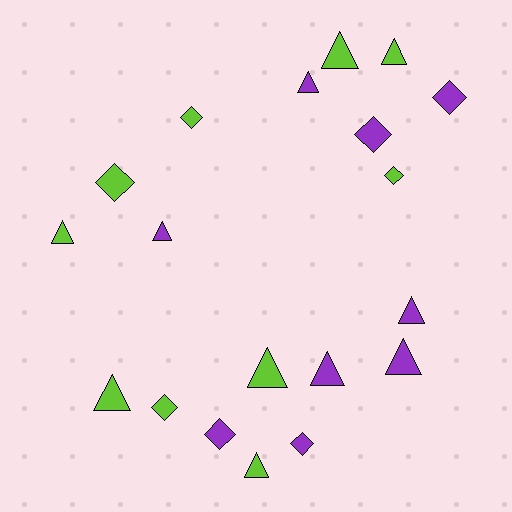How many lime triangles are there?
There are 6 lime triangles.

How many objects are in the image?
There are 19 objects.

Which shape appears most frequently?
Triangle, with 11 objects.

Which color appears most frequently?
Lime, with 10 objects.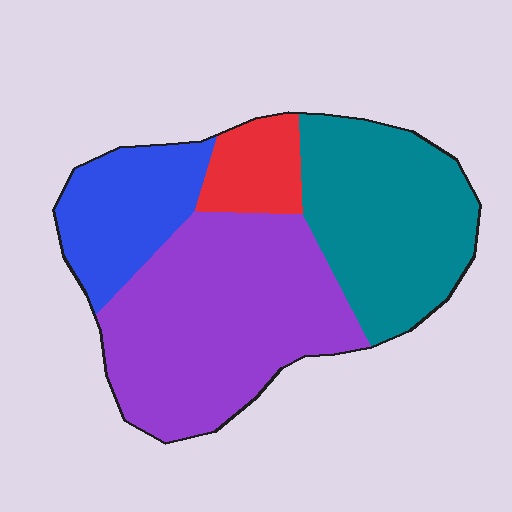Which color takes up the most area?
Purple, at roughly 45%.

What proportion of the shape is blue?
Blue covers around 15% of the shape.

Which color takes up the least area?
Red, at roughly 10%.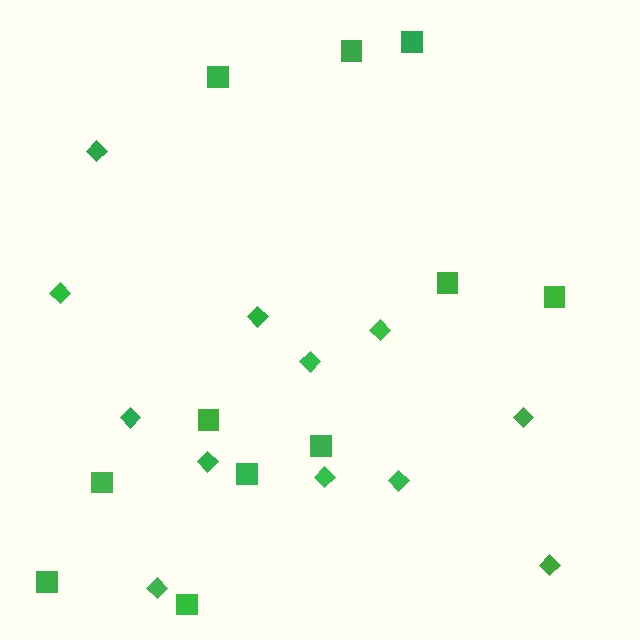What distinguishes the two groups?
There are 2 groups: one group of diamonds (12) and one group of squares (11).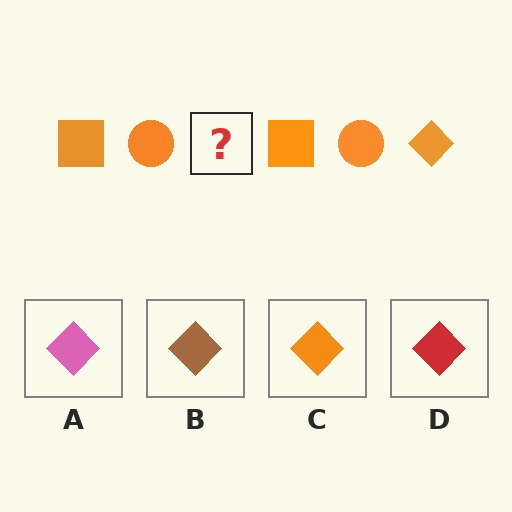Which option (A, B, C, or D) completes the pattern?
C.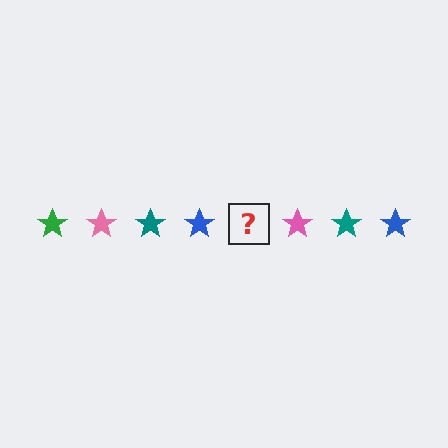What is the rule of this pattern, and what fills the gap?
The rule is that the pattern cycles through green, pink, teal, blue stars. The gap should be filled with a green star.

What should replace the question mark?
The question mark should be replaced with a green star.